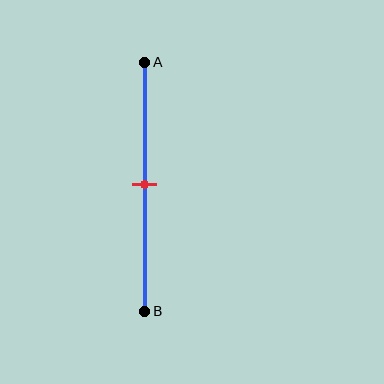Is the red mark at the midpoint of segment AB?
Yes, the mark is approximately at the midpoint.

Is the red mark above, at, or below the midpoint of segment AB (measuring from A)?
The red mark is approximately at the midpoint of segment AB.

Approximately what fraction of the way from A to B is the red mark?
The red mark is approximately 50% of the way from A to B.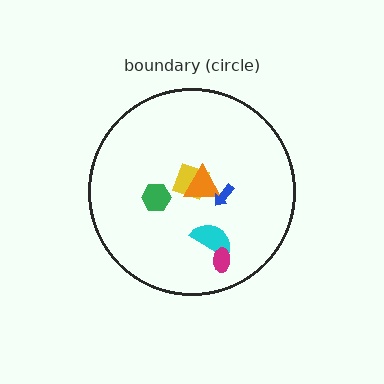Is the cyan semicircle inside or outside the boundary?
Inside.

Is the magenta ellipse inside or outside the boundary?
Inside.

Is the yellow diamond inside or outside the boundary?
Inside.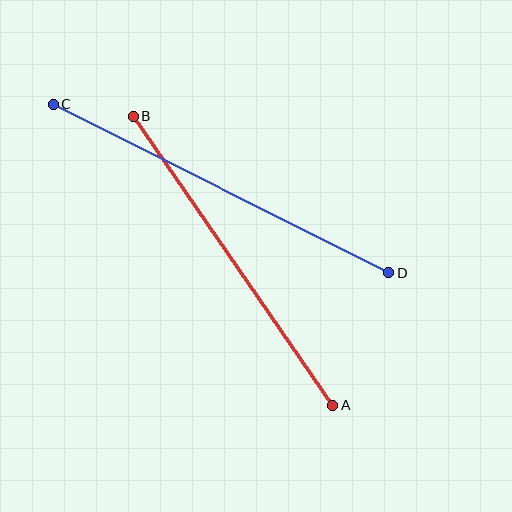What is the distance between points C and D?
The distance is approximately 375 pixels.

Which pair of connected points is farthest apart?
Points C and D are farthest apart.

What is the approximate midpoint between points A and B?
The midpoint is at approximately (233, 261) pixels.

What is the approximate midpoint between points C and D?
The midpoint is at approximately (221, 189) pixels.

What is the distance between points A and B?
The distance is approximately 351 pixels.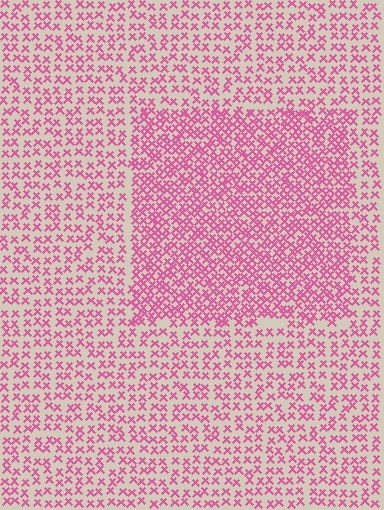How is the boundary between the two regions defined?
The boundary is defined by a change in element density (approximately 1.9x ratio). All elements are the same color, size, and shape.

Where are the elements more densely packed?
The elements are more densely packed inside the rectangle boundary.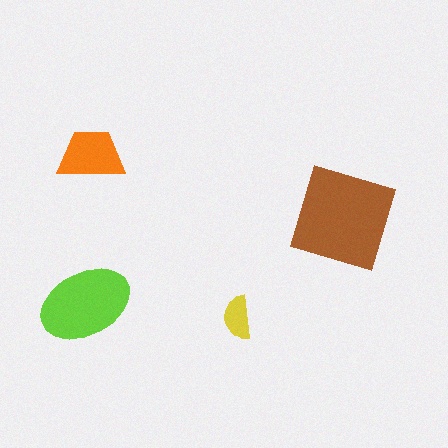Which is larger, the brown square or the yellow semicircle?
The brown square.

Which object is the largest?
The brown square.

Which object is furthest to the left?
The lime ellipse is leftmost.